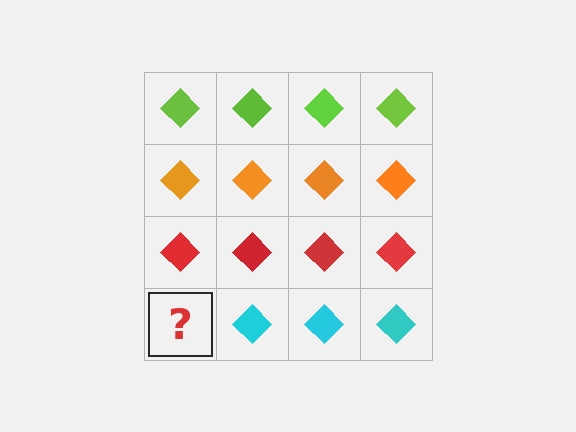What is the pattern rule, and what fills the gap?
The rule is that each row has a consistent color. The gap should be filled with a cyan diamond.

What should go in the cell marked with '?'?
The missing cell should contain a cyan diamond.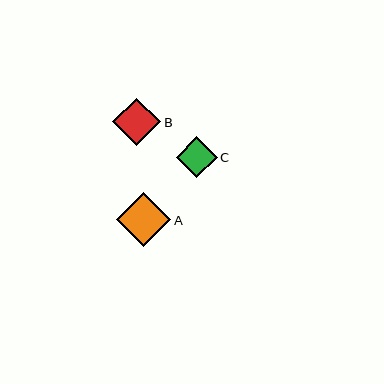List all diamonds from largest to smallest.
From largest to smallest: A, B, C.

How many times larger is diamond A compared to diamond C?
Diamond A is approximately 1.3 times the size of diamond C.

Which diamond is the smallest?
Diamond C is the smallest with a size of approximately 41 pixels.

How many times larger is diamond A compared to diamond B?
Diamond A is approximately 1.1 times the size of diamond B.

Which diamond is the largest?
Diamond A is the largest with a size of approximately 55 pixels.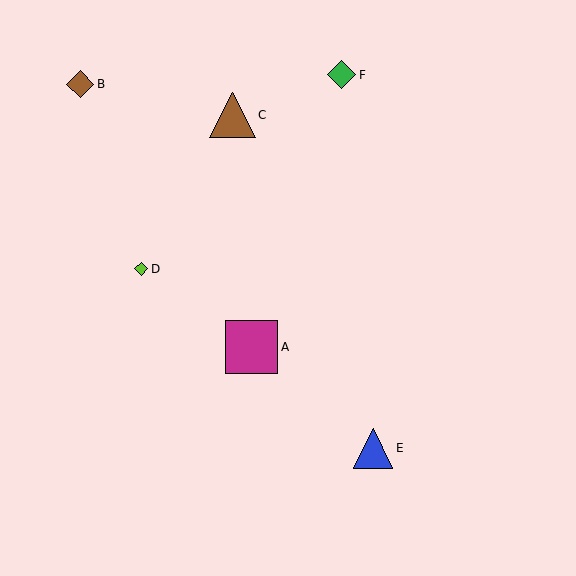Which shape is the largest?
The magenta square (labeled A) is the largest.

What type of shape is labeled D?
Shape D is a lime diamond.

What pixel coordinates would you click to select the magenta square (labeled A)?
Click at (252, 347) to select the magenta square A.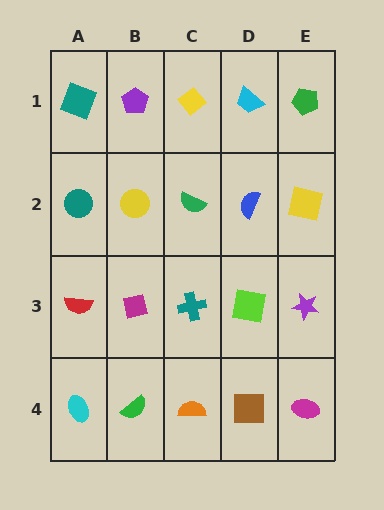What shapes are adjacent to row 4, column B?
A magenta square (row 3, column B), a cyan ellipse (row 4, column A), an orange semicircle (row 4, column C).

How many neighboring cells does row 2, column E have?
3.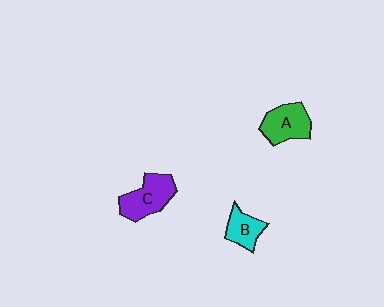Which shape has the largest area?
Shape C (purple).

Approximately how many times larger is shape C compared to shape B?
Approximately 1.6 times.